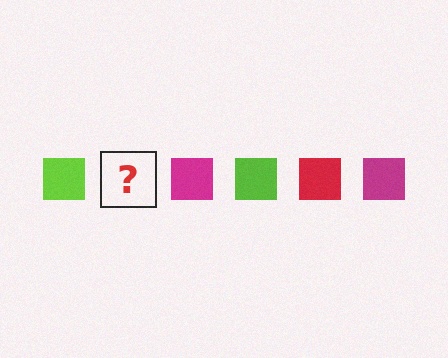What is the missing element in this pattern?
The missing element is a red square.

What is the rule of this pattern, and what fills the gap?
The rule is that the pattern cycles through lime, red, magenta squares. The gap should be filled with a red square.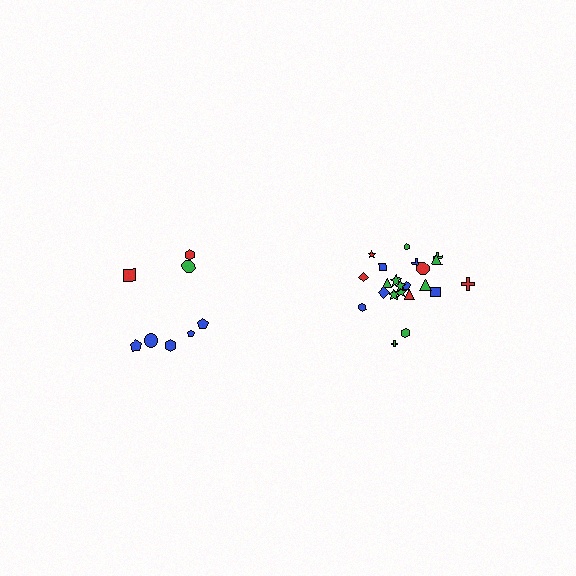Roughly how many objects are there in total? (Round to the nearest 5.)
Roughly 30 objects in total.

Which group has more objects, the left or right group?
The right group.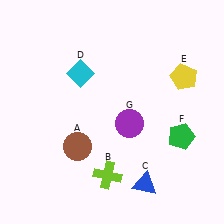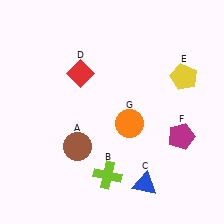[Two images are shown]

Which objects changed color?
D changed from cyan to red. F changed from green to magenta. G changed from purple to orange.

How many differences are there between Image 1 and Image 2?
There are 3 differences between the two images.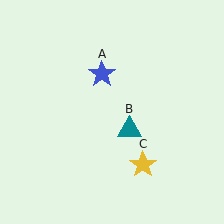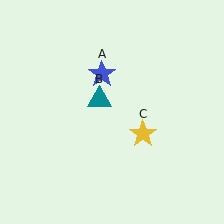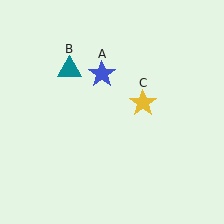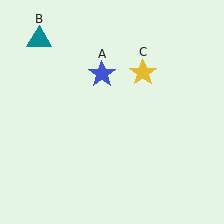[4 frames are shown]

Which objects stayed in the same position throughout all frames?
Blue star (object A) remained stationary.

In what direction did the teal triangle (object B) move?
The teal triangle (object B) moved up and to the left.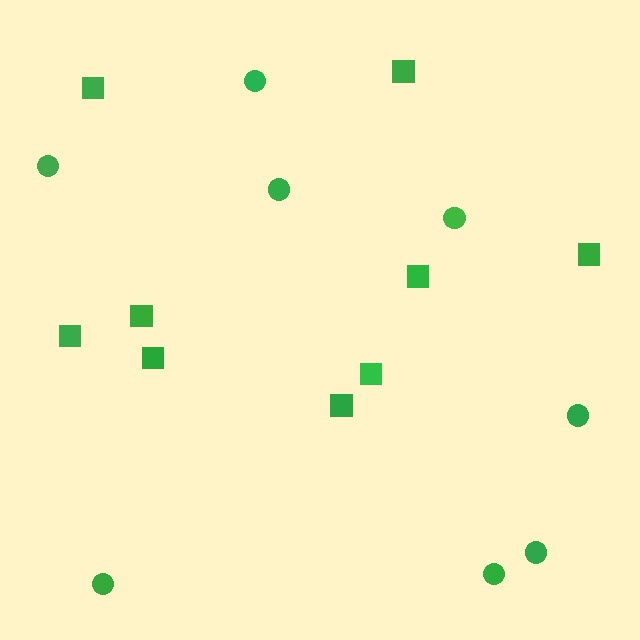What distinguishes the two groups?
There are 2 groups: one group of circles (8) and one group of squares (9).